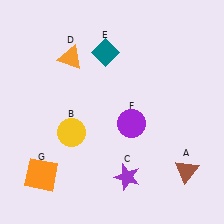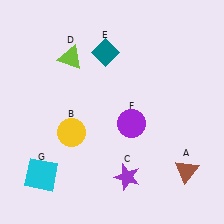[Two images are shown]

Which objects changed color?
D changed from orange to lime. G changed from orange to cyan.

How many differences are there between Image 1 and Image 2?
There are 2 differences between the two images.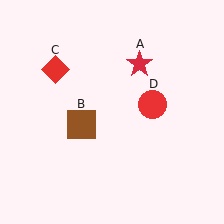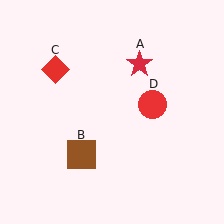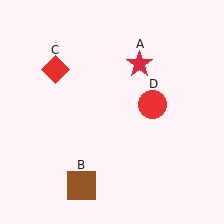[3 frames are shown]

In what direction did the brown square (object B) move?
The brown square (object B) moved down.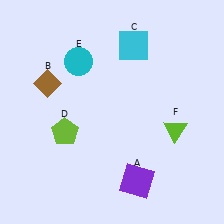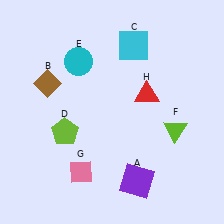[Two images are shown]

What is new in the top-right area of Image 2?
A red triangle (H) was added in the top-right area of Image 2.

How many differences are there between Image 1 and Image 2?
There are 2 differences between the two images.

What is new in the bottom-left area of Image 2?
A pink diamond (G) was added in the bottom-left area of Image 2.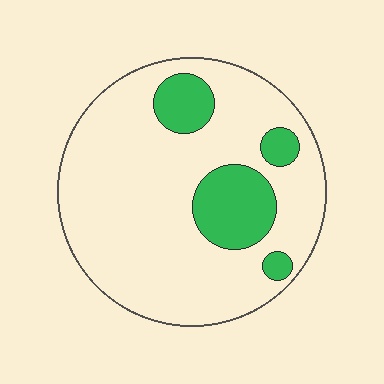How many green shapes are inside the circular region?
4.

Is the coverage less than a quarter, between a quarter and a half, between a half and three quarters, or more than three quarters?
Less than a quarter.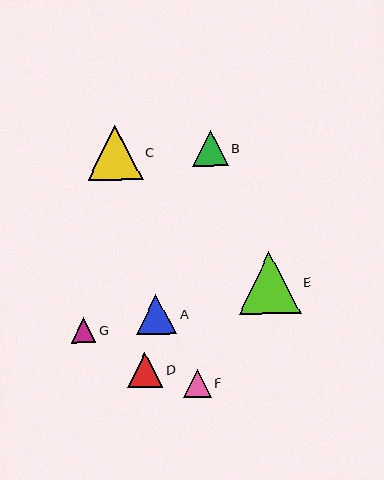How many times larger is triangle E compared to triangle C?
Triangle E is approximately 1.1 times the size of triangle C.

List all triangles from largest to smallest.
From largest to smallest: E, C, A, B, D, F, G.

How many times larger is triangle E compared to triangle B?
Triangle E is approximately 1.7 times the size of triangle B.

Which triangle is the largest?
Triangle E is the largest with a size of approximately 62 pixels.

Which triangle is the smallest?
Triangle G is the smallest with a size of approximately 24 pixels.